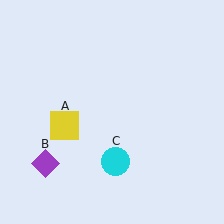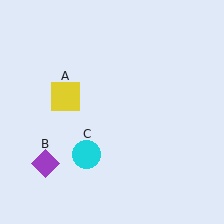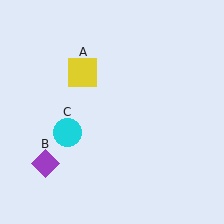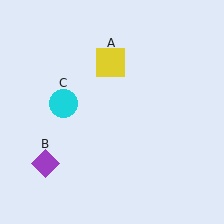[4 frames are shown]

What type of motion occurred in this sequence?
The yellow square (object A), cyan circle (object C) rotated clockwise around the center of the scene.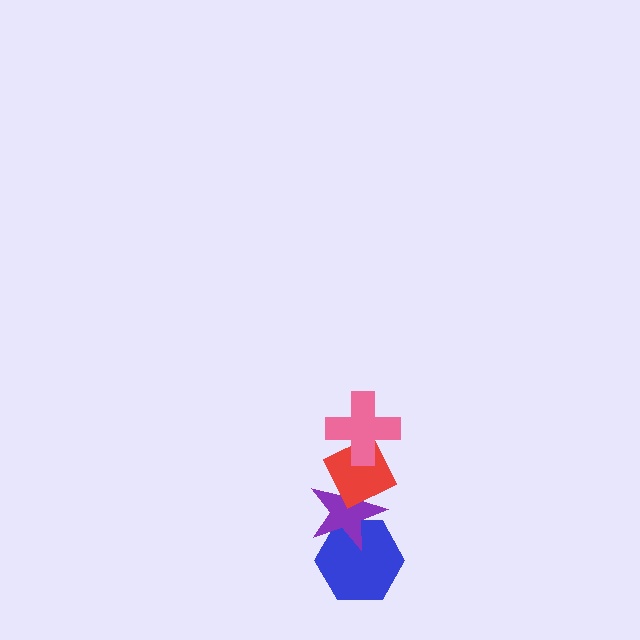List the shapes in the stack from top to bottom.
From top to bottom: the pink cross, the red diamond, the purple star, the blue hexagon.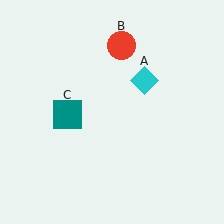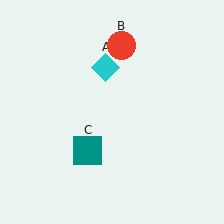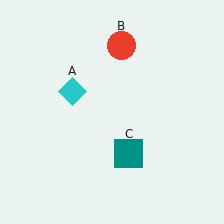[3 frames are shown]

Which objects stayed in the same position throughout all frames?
Red circle (object B) remained stationary.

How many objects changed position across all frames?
2 objects changed position: cyan diamond (object A), teal square (object C).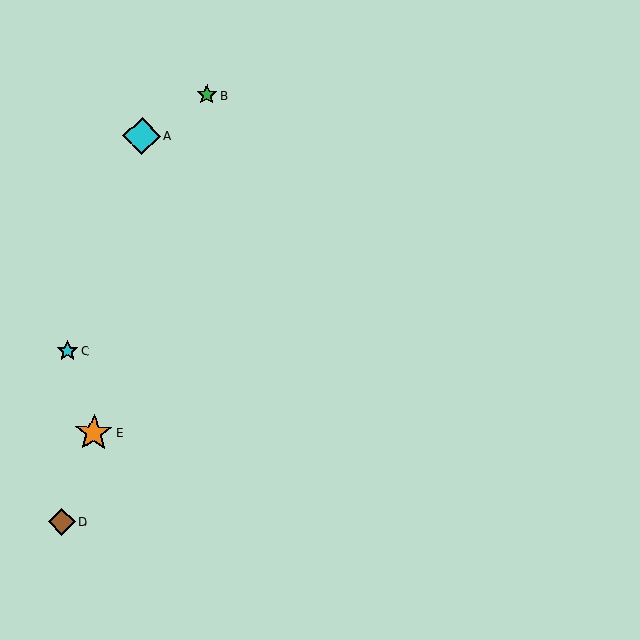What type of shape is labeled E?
Shape E is an orange star.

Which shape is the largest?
The orange star (labeled E) is the largest.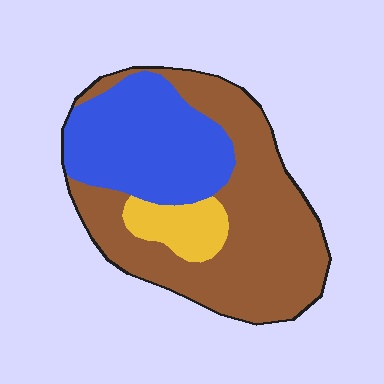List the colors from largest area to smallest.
From largest to smallest: brown, blue, yellow.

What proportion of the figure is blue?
Blue takes up about one third (1/3) of the figure.